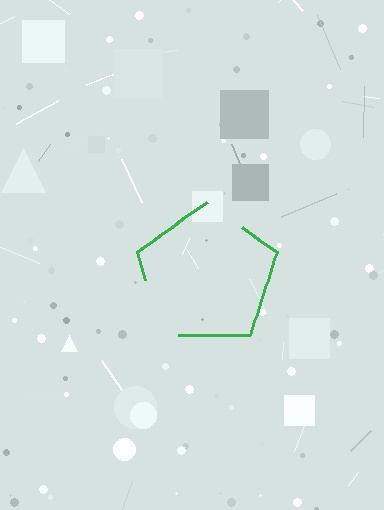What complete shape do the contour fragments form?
The contour fragments form a pentagon.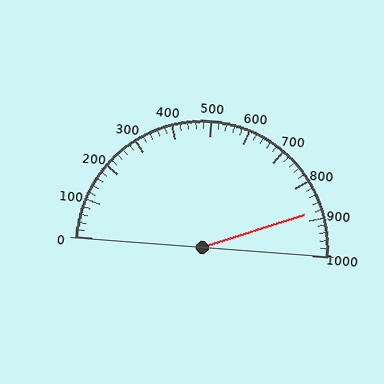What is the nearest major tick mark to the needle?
The nearest major tick mark is 900.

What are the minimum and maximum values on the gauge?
The gauge ranges from 0 to 1000.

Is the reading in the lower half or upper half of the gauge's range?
The reading is in the upper half of the range (0 to 1000).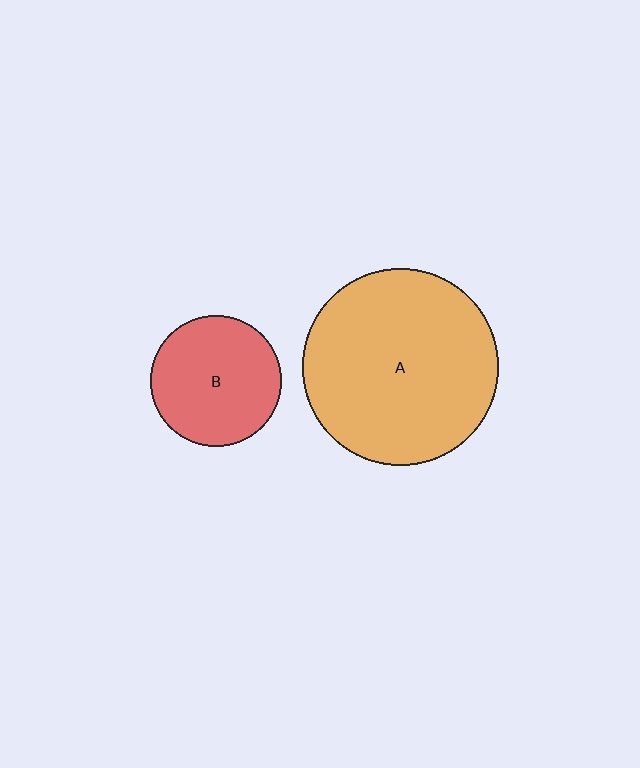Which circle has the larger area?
Circle A (orange).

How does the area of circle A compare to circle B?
Approximately 2.3 times.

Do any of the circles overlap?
No, none of the circles overlap.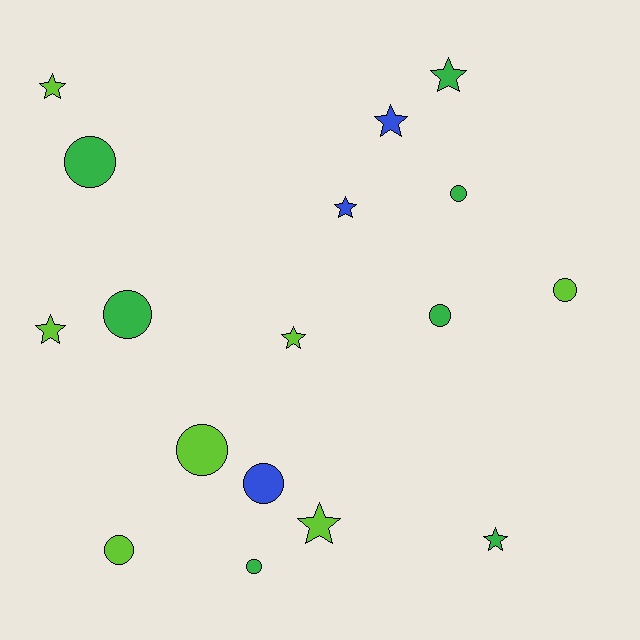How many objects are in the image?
There are 17 objects.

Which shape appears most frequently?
Circle, with 9 objects.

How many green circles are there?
There are 5 green circles.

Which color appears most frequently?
Green, with 7 objects.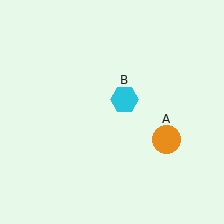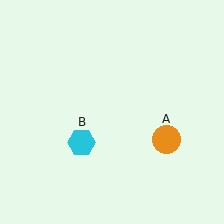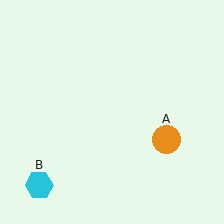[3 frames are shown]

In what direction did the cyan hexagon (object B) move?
The cyan hexagon (object B) moved down and to the left.